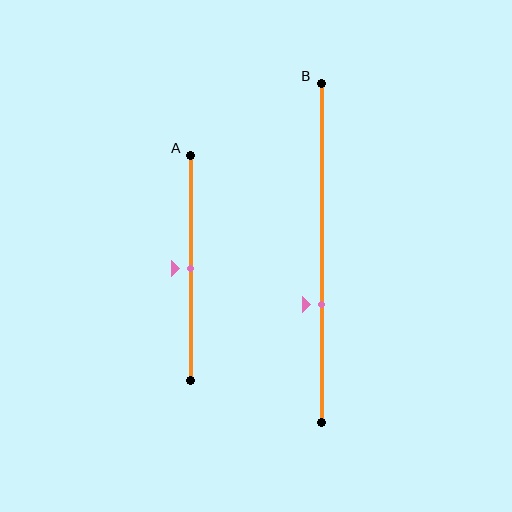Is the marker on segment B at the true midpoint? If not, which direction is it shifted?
No, the marker on segment B is shifted downward by about 15% of the segment length.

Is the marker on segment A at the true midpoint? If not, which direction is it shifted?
Yes, the marker on segment A is at the true midpoint.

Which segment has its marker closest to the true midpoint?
Segment A has its marker closest to the true midpoint.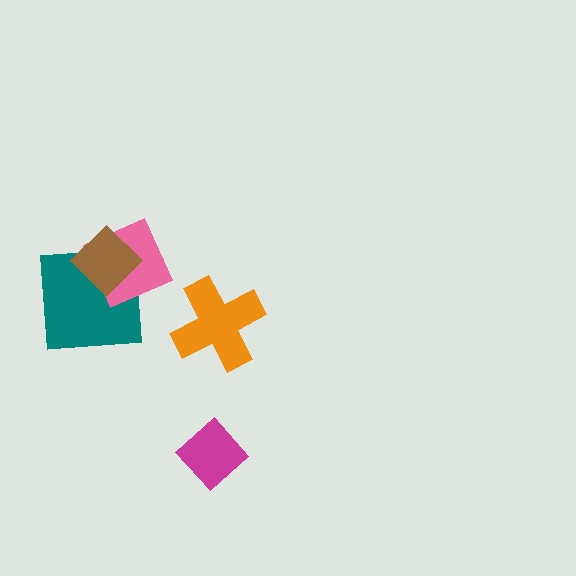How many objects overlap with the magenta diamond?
0 objects overlap with the magenta diamond.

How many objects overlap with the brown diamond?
2 objects overlap with the brown diamond.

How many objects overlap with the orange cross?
0 objects overlap with the orange cross.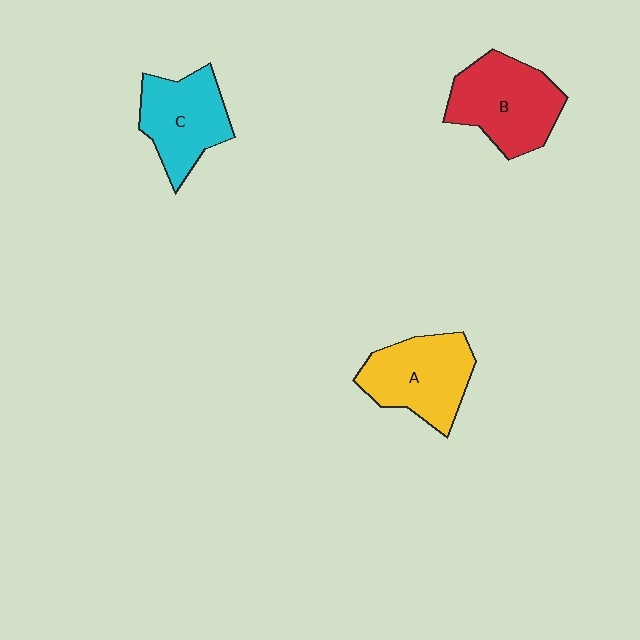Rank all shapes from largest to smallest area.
From largest to smallest: B (red), A (yellow), C (cyan).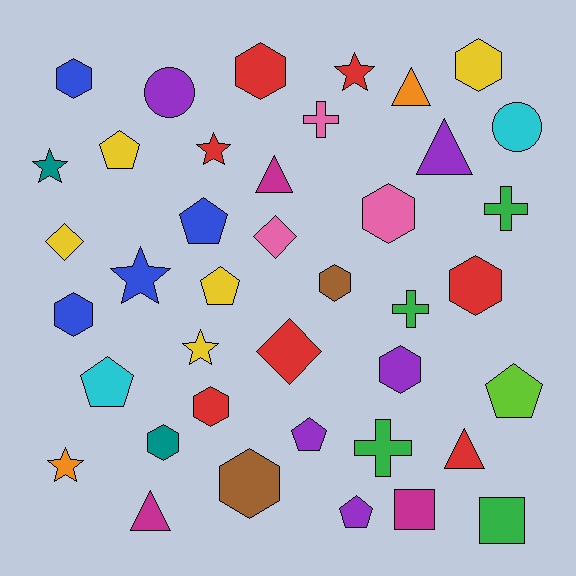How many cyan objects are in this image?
There are 2 cyan objects.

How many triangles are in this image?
There are 5 triangles.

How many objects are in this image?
There are 40 objects.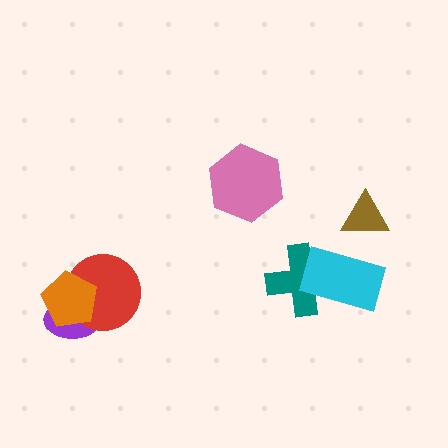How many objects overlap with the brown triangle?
0 objects overlap with the brown triangle.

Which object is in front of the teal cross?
The cyan rectangle is in front of the teal cross.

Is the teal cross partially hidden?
Yes, it is partially covered by another shape.